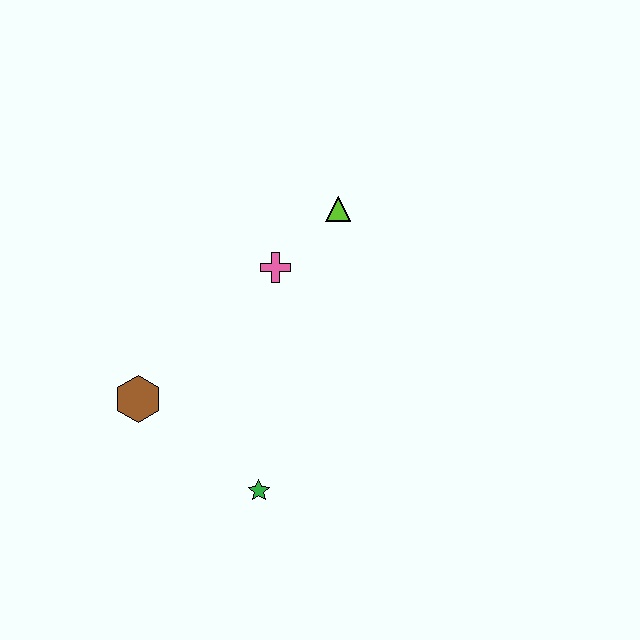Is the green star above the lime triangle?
No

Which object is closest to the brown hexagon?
The green star is closest to the brown hexagon.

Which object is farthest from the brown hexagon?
The lime triangle is farthest from the brown hexagon.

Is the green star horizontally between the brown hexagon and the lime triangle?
Yes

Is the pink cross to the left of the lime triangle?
Yes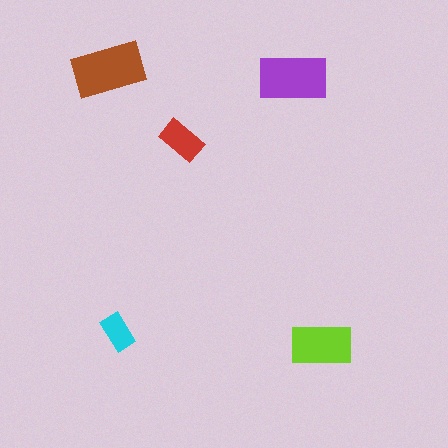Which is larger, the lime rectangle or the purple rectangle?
The purple one.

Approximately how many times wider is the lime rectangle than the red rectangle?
About 1.5 times wider.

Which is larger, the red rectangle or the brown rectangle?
The brown one.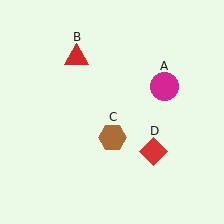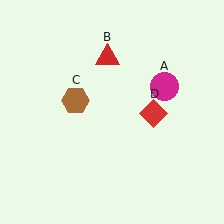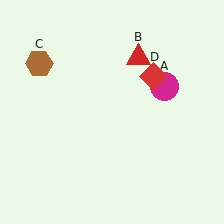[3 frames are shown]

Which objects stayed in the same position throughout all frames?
Magenta circle (object A) remained stationary.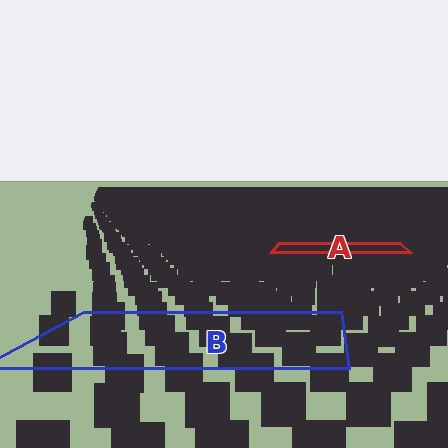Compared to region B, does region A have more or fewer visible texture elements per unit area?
Region A has more texture elements per unit area — they are packed more densely because it is farther away.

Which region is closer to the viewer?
Region B is closer. The texture elements there are larger and more spread out.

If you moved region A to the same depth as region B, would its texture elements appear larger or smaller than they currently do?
They would appear larger. At a closer depth, the same texture elements are projected at a bigger on-screen size.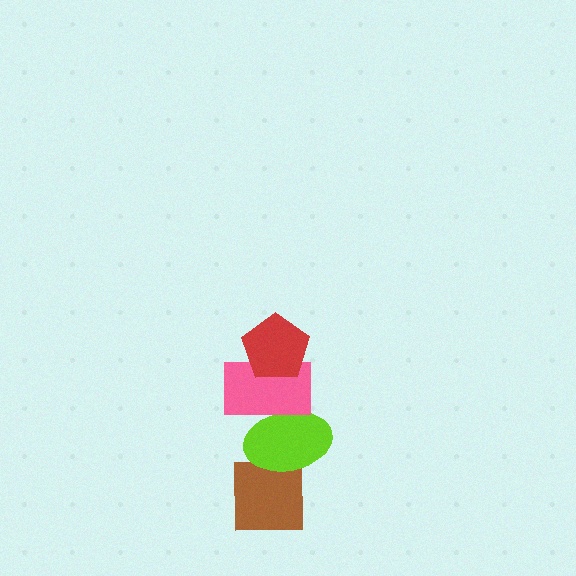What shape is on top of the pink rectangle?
The red pentagon is on top of the pink rectangle.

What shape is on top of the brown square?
The lime ellipse is on top of the brown square.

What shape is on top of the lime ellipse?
The pink rectangle is on top of the lime ellipse.